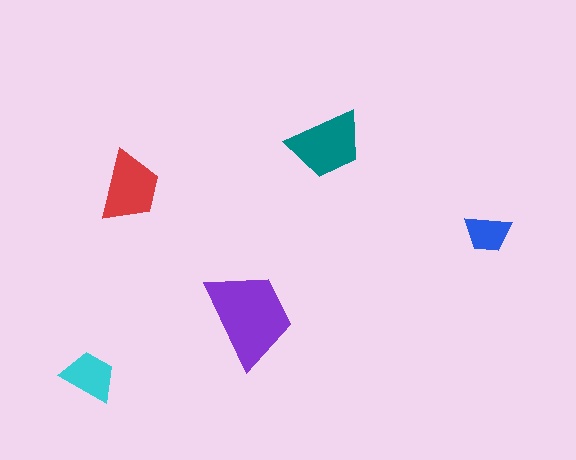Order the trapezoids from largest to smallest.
the purple one, the teal one, the red one, the cyan one, the blue one.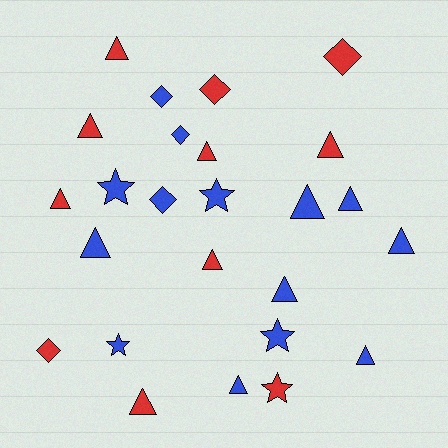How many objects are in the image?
There are 25 objects.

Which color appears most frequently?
Blue, with 14 objects.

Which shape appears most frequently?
Triangle, with 14 objects.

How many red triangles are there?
There are 7 red triangles.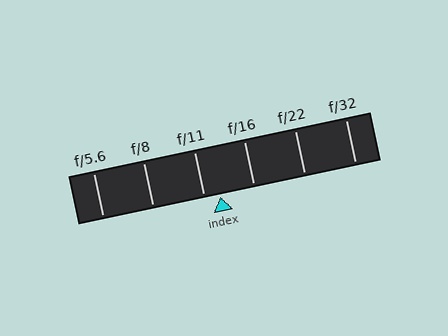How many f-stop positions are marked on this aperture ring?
There are 6 f-stop positions marked.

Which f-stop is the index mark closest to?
The index mark is closest to f/11.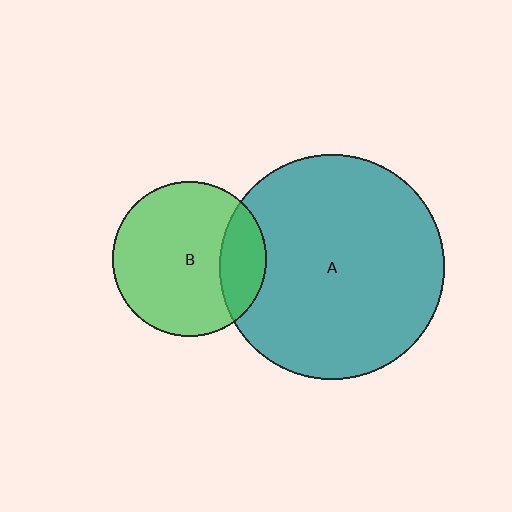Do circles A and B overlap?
Yes.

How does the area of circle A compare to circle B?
Approximately 2.1 times.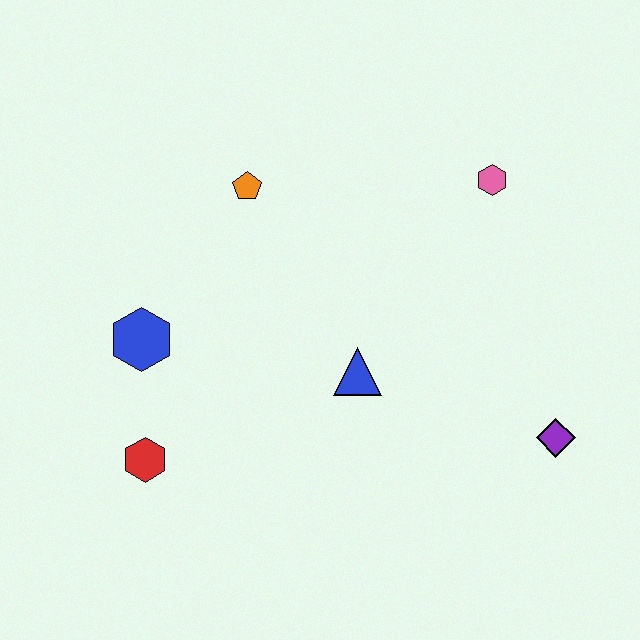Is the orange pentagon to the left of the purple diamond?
Yes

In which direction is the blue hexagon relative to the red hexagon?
The blue hexagon is above the red hexagon.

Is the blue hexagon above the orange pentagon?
No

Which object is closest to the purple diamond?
The blue triangle is closest to the purple diamond.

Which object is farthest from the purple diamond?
The blue hexagon is farthest from the purple diamond.